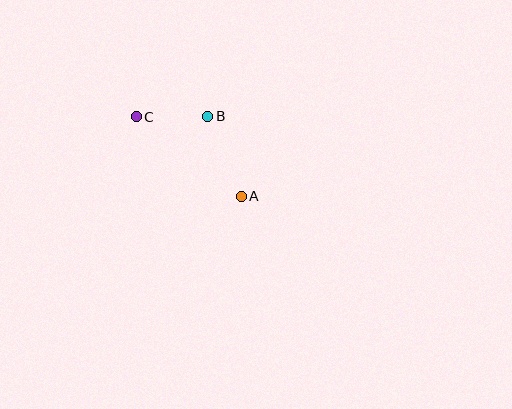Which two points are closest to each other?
Points B and C are closest to each other.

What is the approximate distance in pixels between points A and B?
The distance between A and B is approximately 87 pixels.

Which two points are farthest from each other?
Points A and C are farthest from each other.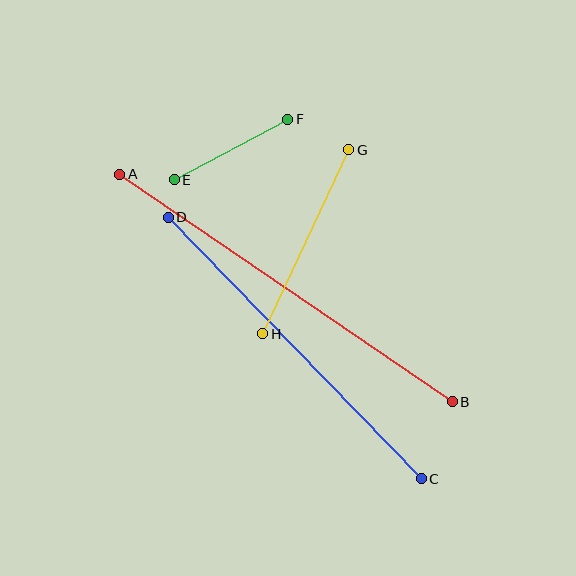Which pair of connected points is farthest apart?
Points A and B are farthest apart.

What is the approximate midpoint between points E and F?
The midpoint is at approximately (231, 150) pixels.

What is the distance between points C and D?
The distance is approximately 364 pixels.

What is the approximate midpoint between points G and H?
The midpoint is at approximately (306, 242) pixels.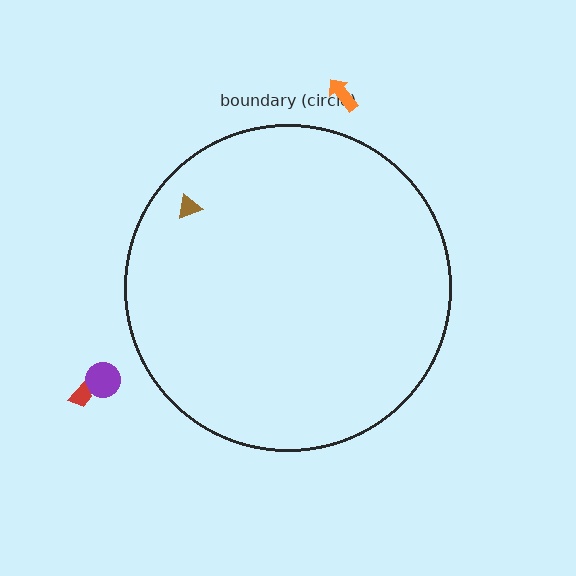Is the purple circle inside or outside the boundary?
Outside.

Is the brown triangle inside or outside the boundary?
Inside.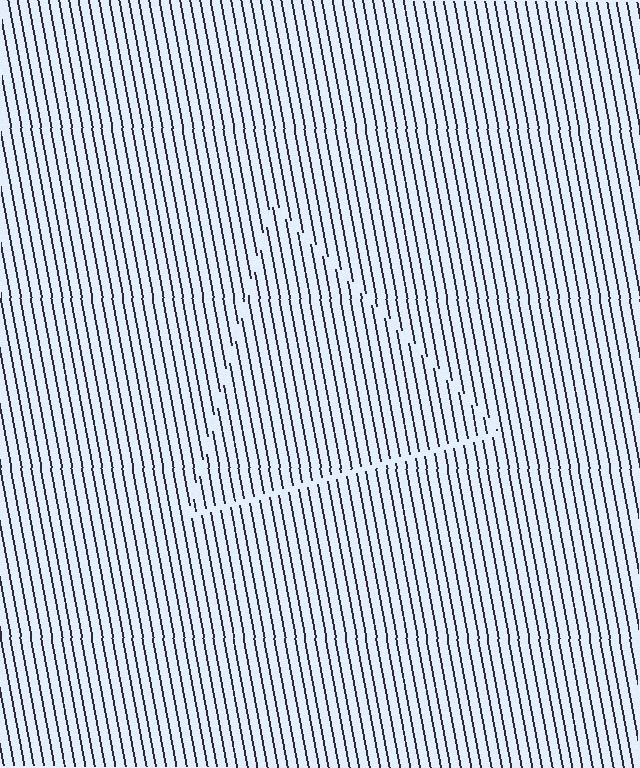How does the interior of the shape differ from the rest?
The interior of the shape contains the same grating, shifted by half a period — the contour is defined by the phase discontinuity where line-ends from the inner and outer gratings abut.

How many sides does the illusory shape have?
3 sides — the line-ends trace a triangle.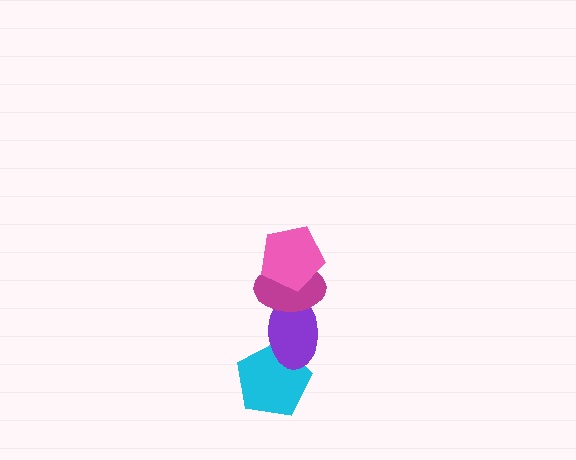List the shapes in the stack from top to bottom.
From top to bottom: the pink pentagon, the magenta ellipse, the purple ellipse, the cyan pentagon.